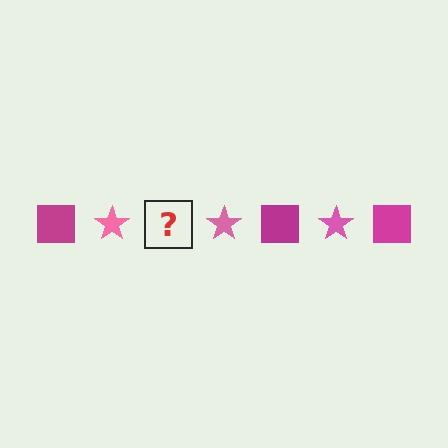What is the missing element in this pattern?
The missing element is a magenta square.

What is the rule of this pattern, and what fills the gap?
The rule is that the pattern alternates between magenta square and pink star. The gap should be filled with a magenta square.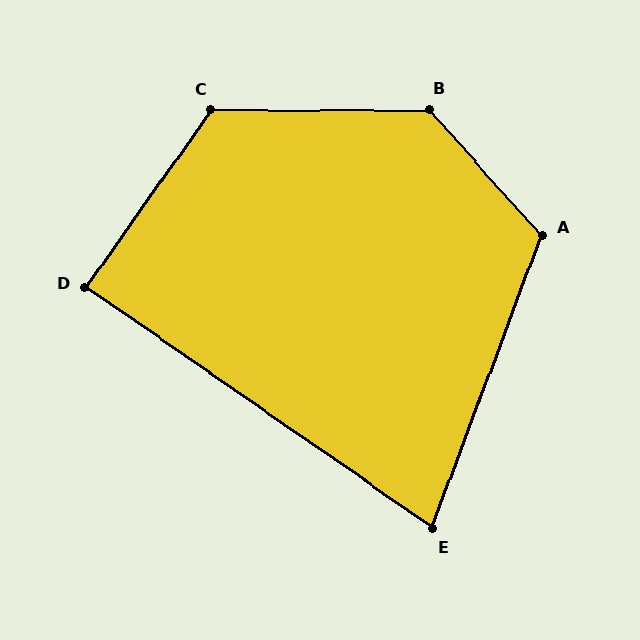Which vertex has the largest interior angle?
B, at approximately 132 degrees.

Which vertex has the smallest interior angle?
E, at approximately 76 degrees.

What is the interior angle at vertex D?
Approximately 89 degrees (approximately right).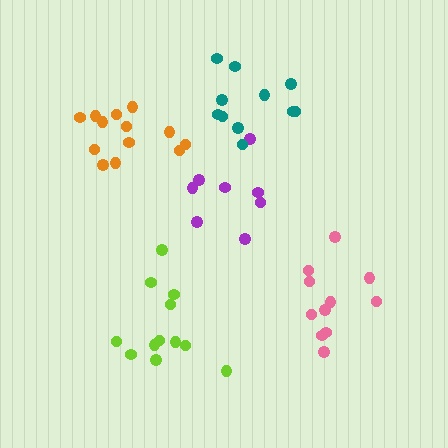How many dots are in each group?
Group 1: 11 dots, Group 2: 8 dots, Group 3: 11 dots, Group 4: 13 dots, Group 5: 12 dots (55 total).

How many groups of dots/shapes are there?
There are 5 groups.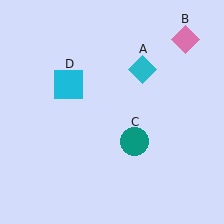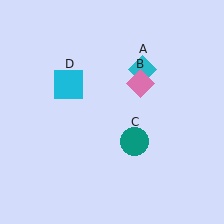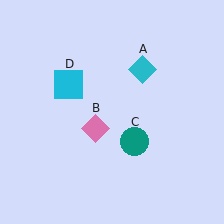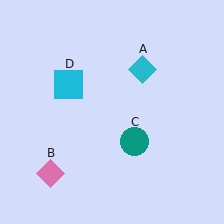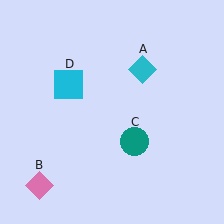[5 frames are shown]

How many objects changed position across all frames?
1 object changed position: pink diamond (object B).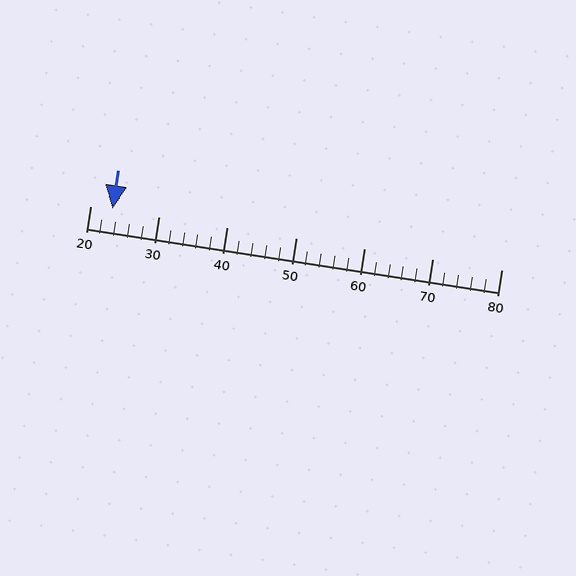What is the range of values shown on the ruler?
The ruler shows values from 20 to 80.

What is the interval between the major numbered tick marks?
The major tick marks are spaced 10 units apart.